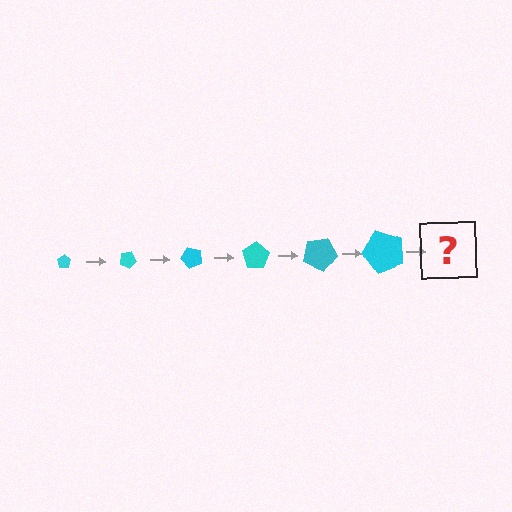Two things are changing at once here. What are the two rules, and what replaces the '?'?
The two rules are that the pentagon grows larger each step and it rotates 25 degrees each step. The '?' should be a pentagon, larger than the previous one and rotated 150 degrees from the start.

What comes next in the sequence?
The next element should be a pentagon, larger than the previous one and rotated 150 degrees from the start.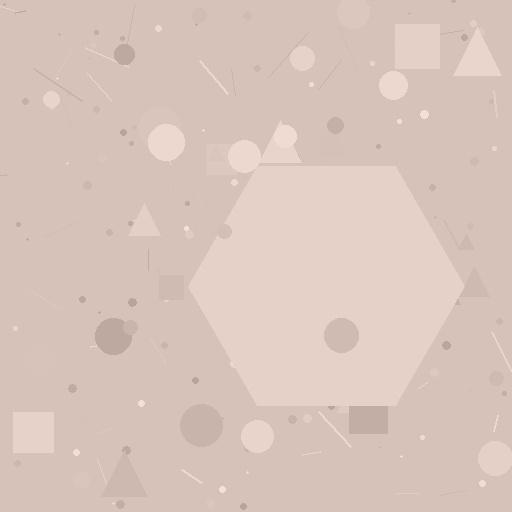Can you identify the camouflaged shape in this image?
The camouflaged shape is a hexagon.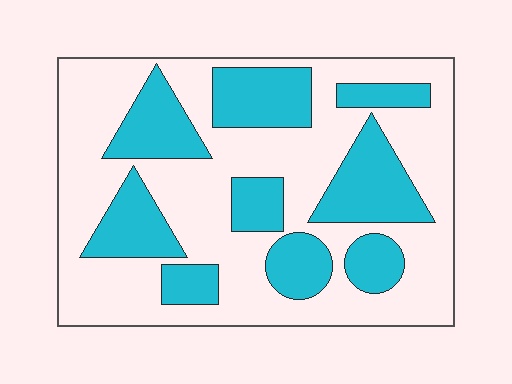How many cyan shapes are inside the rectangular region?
9.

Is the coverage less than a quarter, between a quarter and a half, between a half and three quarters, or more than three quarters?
Between a quarter and a half.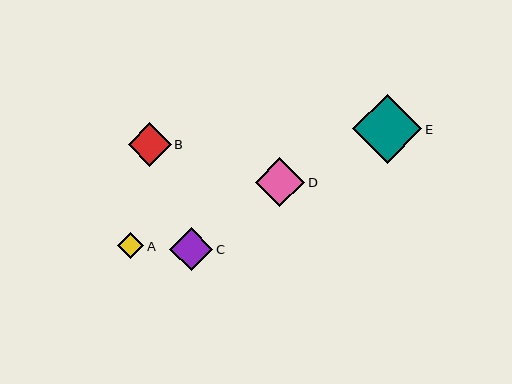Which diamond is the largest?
Diamond E is the largest with a size of approximately 69 pixels.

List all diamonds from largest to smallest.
From largest to smallest: E, D, B, C, A.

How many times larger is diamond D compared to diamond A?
Diamond D is approximately 1.9 times the size of diamond A.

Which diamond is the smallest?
Diamond A is the smallest with a size of approximately 26 pixels.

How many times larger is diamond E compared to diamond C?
Diamond E is approximately 1.6 times the size of diamond C.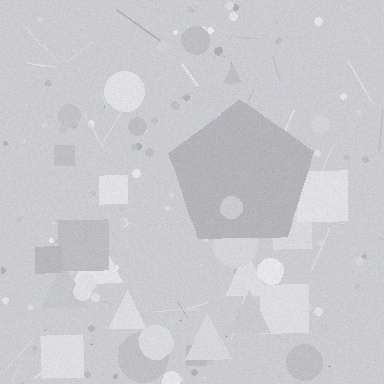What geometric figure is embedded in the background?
A pentagon is embedded in the background.